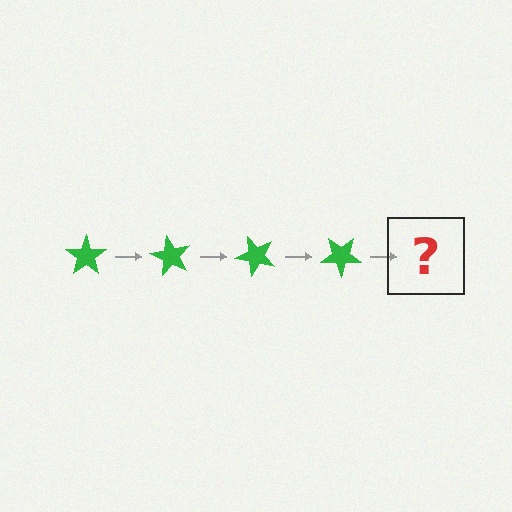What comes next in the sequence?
The next element should be a green star rotated 240 degrees.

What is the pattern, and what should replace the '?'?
The pattern is that the star rotates 60 degrees each step. The '?' should be a green star rotated 240 degrees.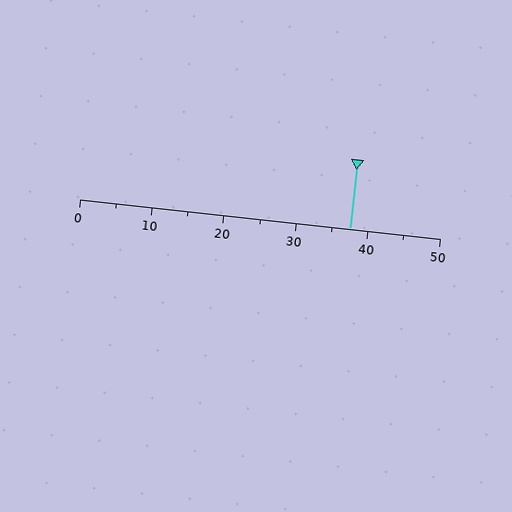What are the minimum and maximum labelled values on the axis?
The axis runs from 0 to 50.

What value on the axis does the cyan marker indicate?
The marker indicates approximately 37.5.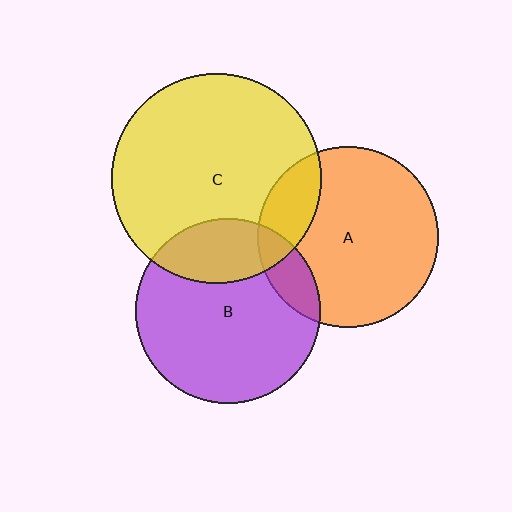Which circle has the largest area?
Circle C (yellow).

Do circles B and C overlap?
Yes.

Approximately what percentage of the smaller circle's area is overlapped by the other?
Approximately 25%.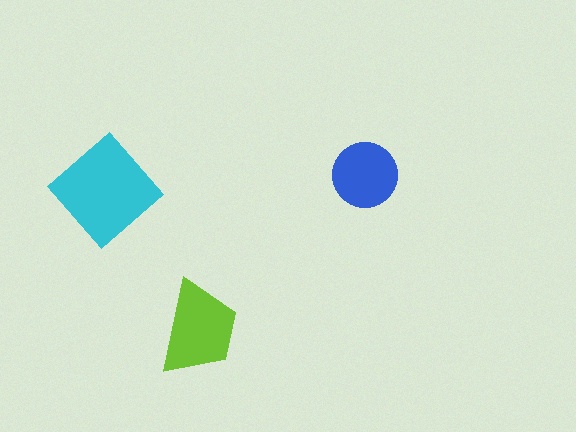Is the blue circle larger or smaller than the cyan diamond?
Smaller.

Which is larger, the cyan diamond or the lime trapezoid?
The cyan diamond.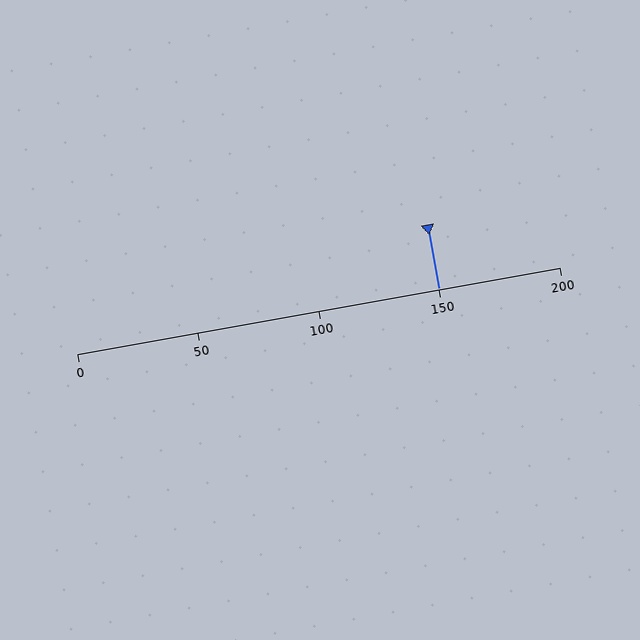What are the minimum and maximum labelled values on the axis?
The axis runs from 0 to 200.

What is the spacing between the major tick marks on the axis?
The major ticks are spaced 50 apart.